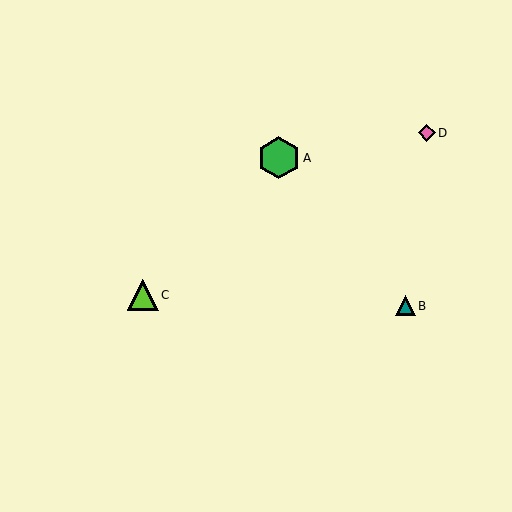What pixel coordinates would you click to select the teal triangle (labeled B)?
Click at (405, 306) to select the teal triangle B.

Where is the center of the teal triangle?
The center of the teal triangle is at (405, 306).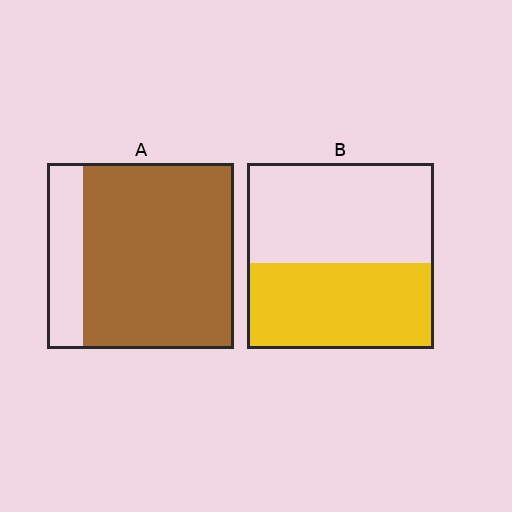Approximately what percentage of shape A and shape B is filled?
A is approximately 80% and B is approximately 45%.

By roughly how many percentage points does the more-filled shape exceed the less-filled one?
By roughly 35 percentage points (A over B).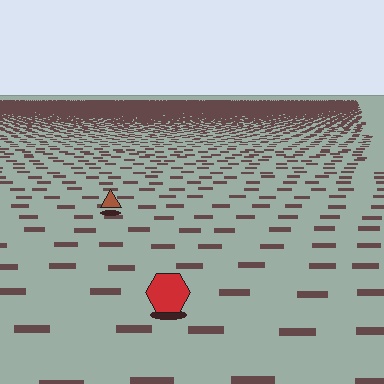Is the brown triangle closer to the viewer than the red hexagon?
No. The red hexagon is closer — you can tell from the texture gradient: the ground texture is coarser near it.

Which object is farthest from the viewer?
The brown triangle is farthest from the viewer. It appears smaller and the ground texture around it is denser.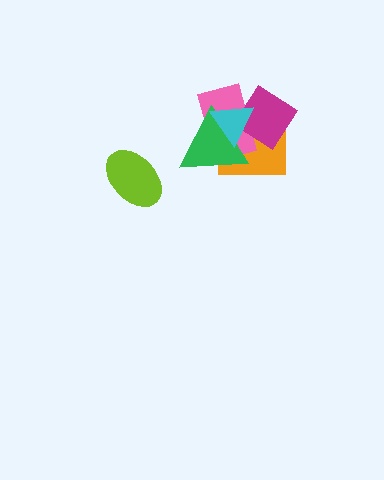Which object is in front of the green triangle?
The cyan triangle is in front of the green triangle.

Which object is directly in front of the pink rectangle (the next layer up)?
The magenta diamond is directly in front of the pink rectangle.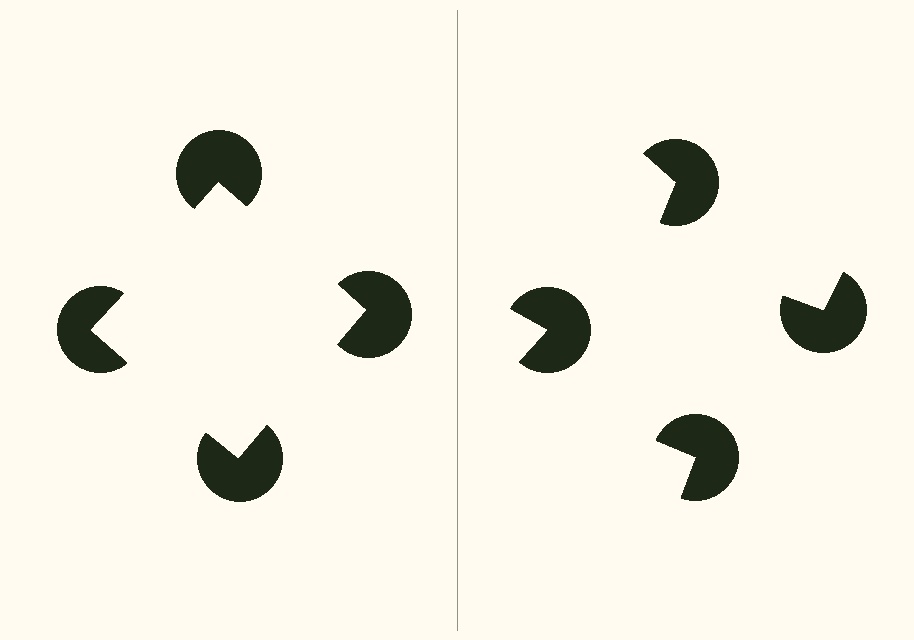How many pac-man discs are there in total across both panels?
8 — 4 on each side.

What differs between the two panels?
The pac-man discs are positioned identically on both sides; only the wedge orientations differ. On the left they align to a square; on the right they are misaligned.